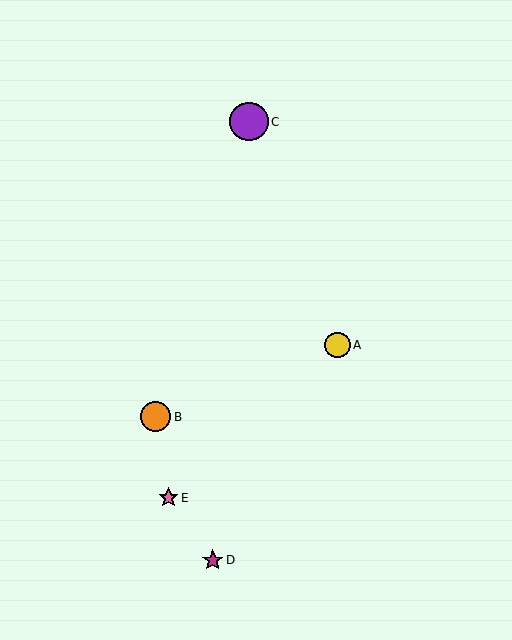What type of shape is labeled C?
Shape C is a purple circle.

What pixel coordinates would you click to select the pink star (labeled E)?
Click at (169, 498) to select the pink star E.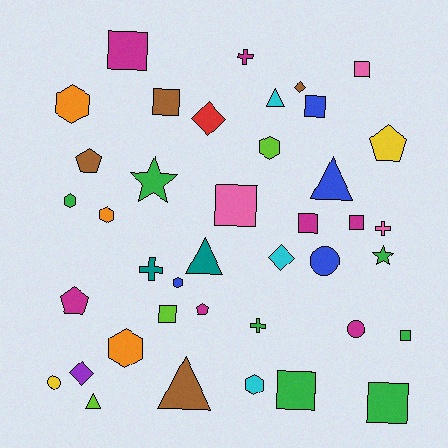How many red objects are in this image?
There is 1 red object.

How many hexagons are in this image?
There are 7 hexagons.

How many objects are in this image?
There are 40 objects.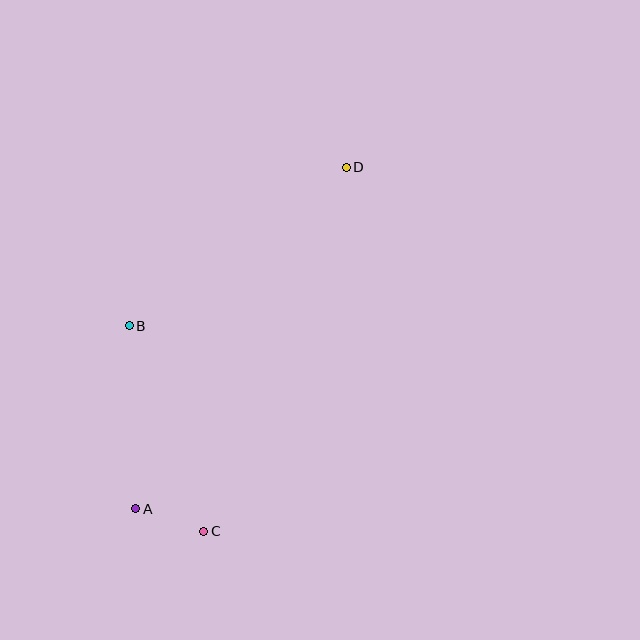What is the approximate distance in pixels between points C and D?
The distance between C and D is approximately 391 pixels.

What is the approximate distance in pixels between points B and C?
The distance between B and C is approximately 219 pixels.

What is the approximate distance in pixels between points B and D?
The distance between B and D is approximately 269 pixels.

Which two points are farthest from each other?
Points A and D are farthest from each other.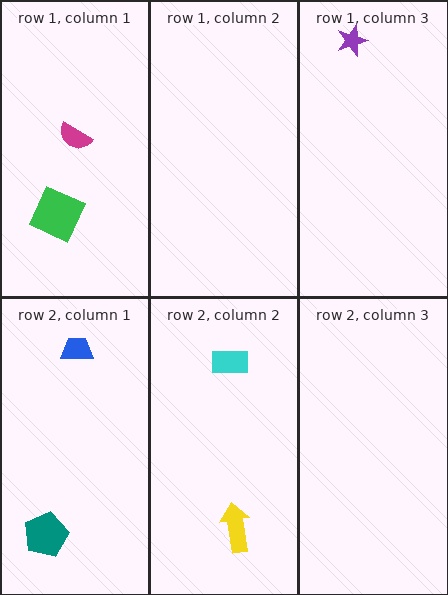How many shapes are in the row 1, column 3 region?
1.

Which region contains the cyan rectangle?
The row 2, column 2 region.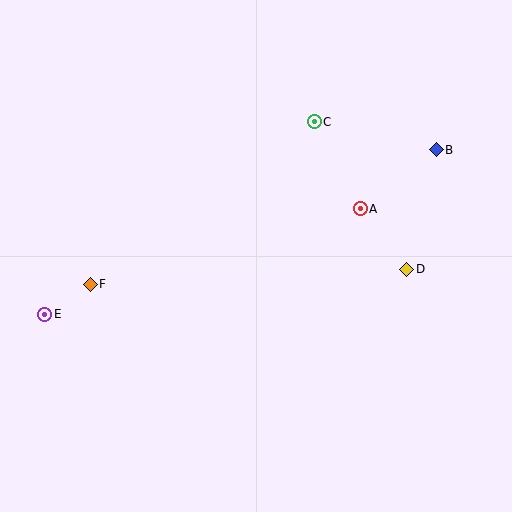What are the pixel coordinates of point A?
Point A is at (360, 209).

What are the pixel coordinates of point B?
Point B is at (436, 150).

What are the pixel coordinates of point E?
Point E is at (45, 314).